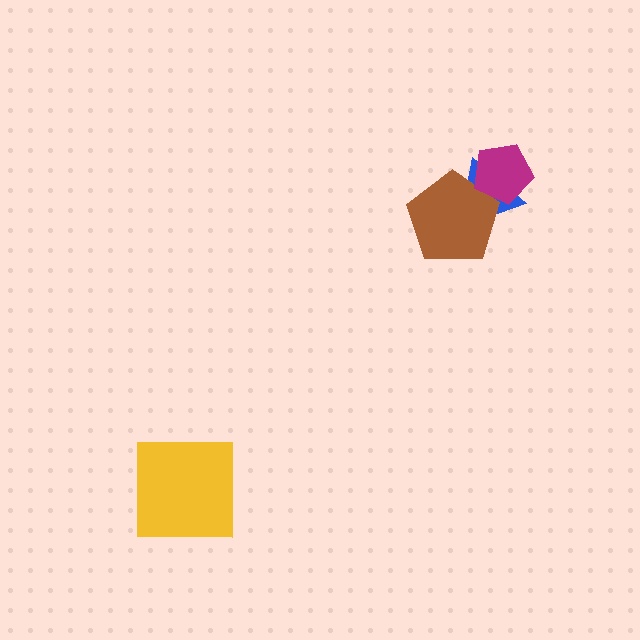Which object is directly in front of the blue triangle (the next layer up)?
The brown pentagon is directly in front of the blue triangle.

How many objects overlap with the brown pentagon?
2 objects overlap with the brown pentagon.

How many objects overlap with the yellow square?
0 objects overlap with the yellow square.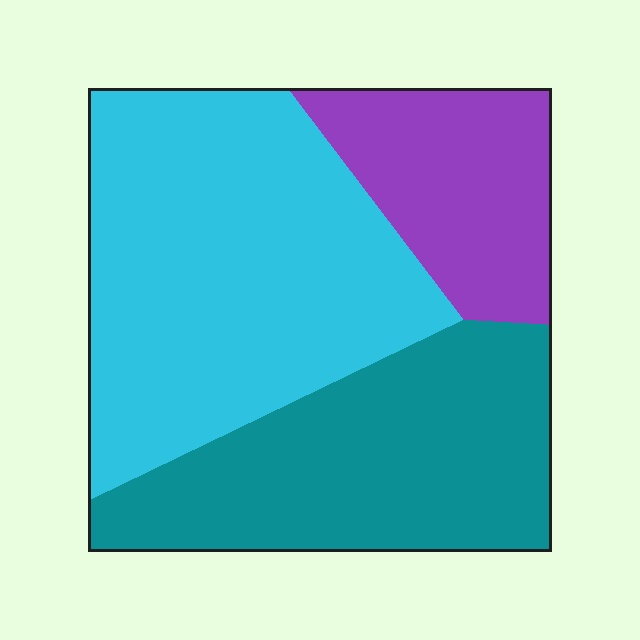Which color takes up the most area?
Cyan, at roughly 45%.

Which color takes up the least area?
Purple, at roughly 20%.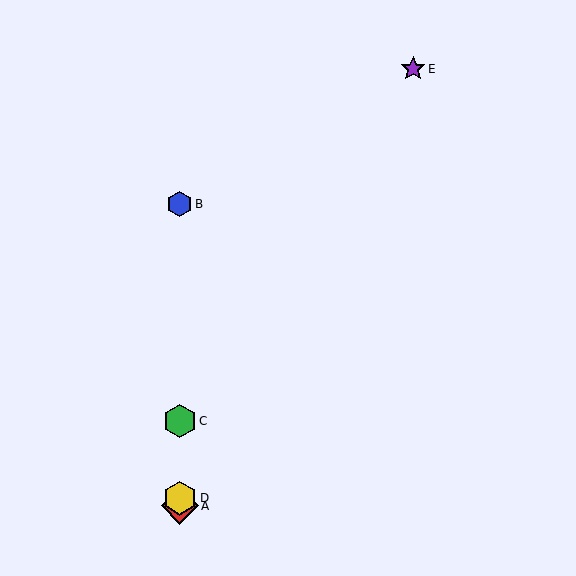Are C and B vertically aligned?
Yes, both are at x≈180.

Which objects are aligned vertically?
Objects A, B, C, D are aligned vertically.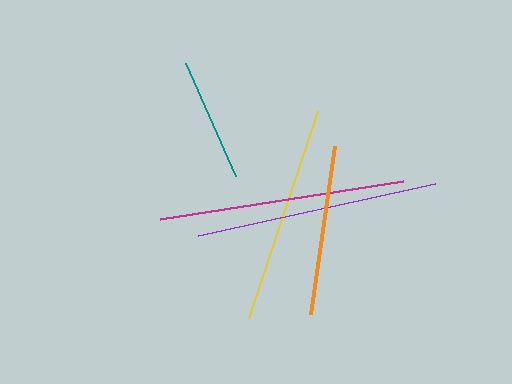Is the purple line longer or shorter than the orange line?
The purple line is longer than the orange line.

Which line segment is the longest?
The magenta line is the longest at approximately 246 pixels.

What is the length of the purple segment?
The purple segment is approximately 242 pixels long.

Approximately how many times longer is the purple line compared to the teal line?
The purple line is approximately 2.0 times the length of the teal line.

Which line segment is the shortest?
The teal line is the shortest at approximately 124 pixels.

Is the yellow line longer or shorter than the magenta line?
The magenta line is longer than the yellow line.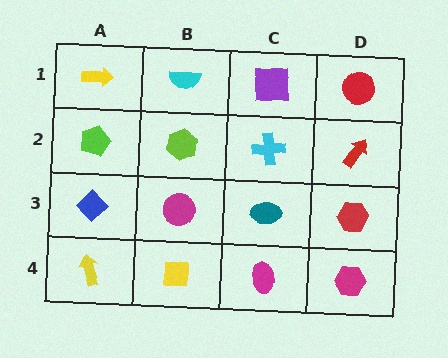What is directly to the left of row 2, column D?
A cyan cross.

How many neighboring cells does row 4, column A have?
2.